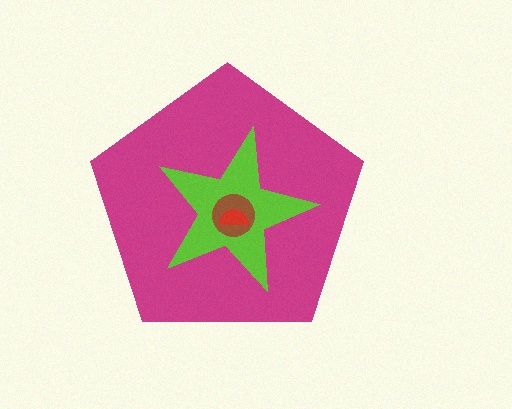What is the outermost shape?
The magenta pentagon.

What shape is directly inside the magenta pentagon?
The lime star.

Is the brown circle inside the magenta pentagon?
Yes.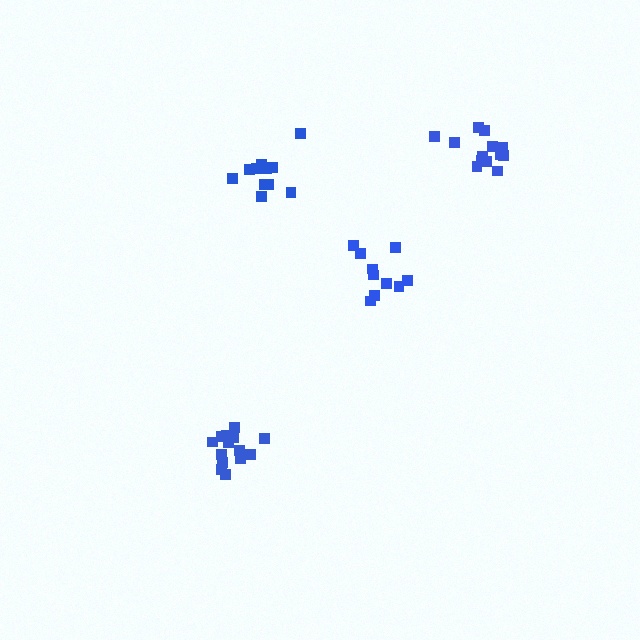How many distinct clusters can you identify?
There are 4 distinct clusters.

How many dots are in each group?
Group 1: 14 dots, Group 2: 13 dots, Group 3: 10 dots, Group 4: 11 dots (48 total).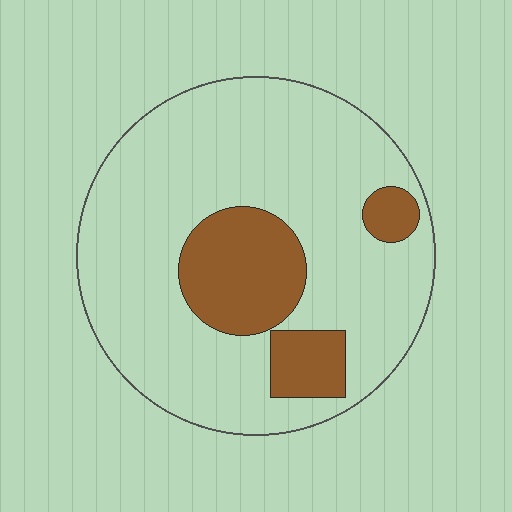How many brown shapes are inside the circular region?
3.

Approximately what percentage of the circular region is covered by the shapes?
Approximately 20%.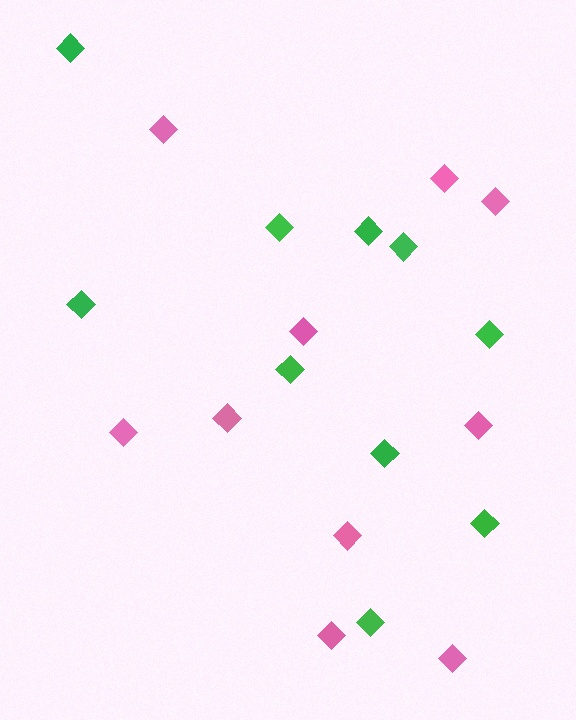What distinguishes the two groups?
There are 2 groups: one group of pink diamonds (10) and one group of green diamonds (10).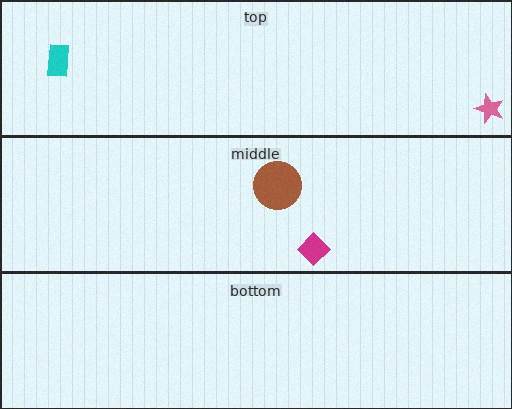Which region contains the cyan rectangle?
The top region.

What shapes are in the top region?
The cyan rectangle, the pink star.